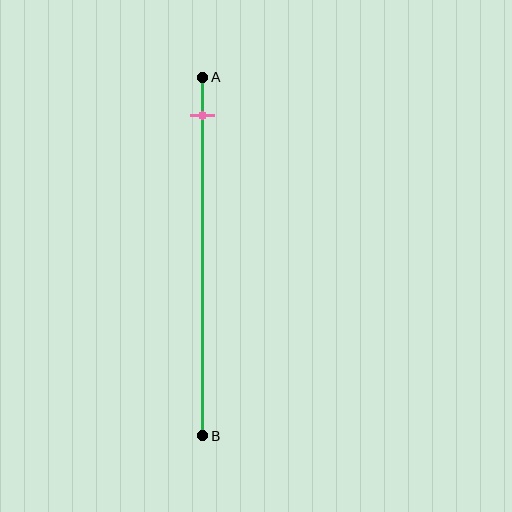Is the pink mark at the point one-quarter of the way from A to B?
No, the mark is at about 10% from A, not at the 25% one-quarter point.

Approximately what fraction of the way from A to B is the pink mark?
The pink mark is approximately 10% of the way from A to B.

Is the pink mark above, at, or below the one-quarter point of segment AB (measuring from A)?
The pink mark is above the one-quarter point of segment AB.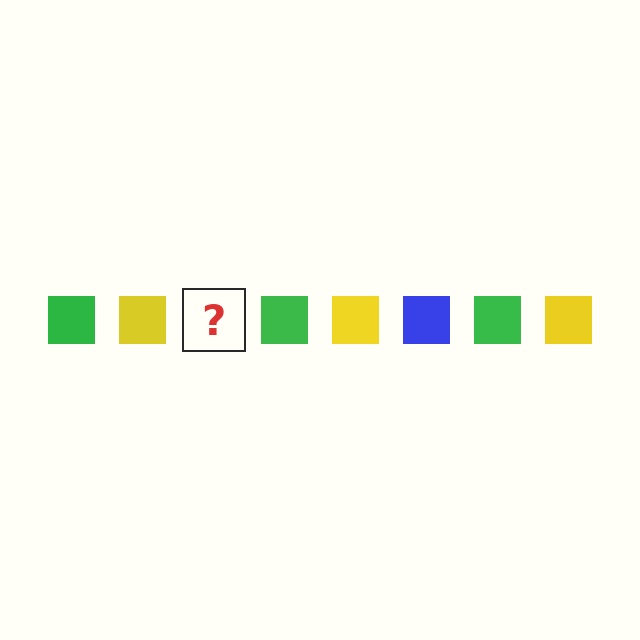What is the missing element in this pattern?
The missing element is a blue square.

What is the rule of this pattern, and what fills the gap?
The rule is that the pattern cycles through green, yellow, blue squares. The gap should be filled with a blue square.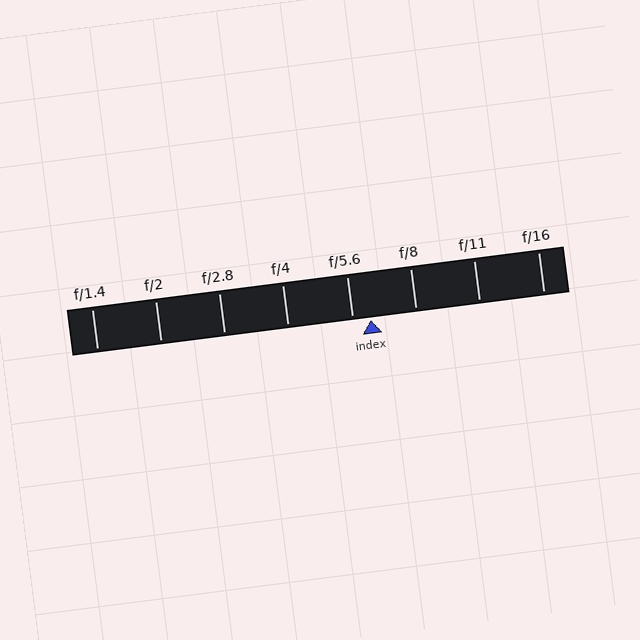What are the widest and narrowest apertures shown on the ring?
The widest aperture shown is f/1.4 and the narrowest is f/16.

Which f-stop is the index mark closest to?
The index mark is closest to f/5.6.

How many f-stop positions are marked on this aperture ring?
There are 8 f-stop positions marked.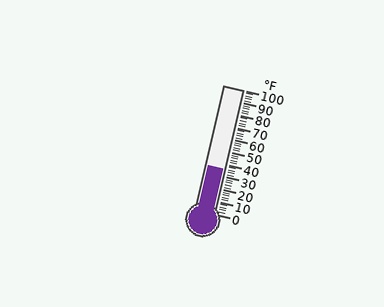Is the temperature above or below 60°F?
The temperature is below 60°F.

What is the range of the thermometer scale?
The thermometer scale ranges from 0°F to 100°F.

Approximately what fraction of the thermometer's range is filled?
The thermometer is filled to approximately 35% of its range.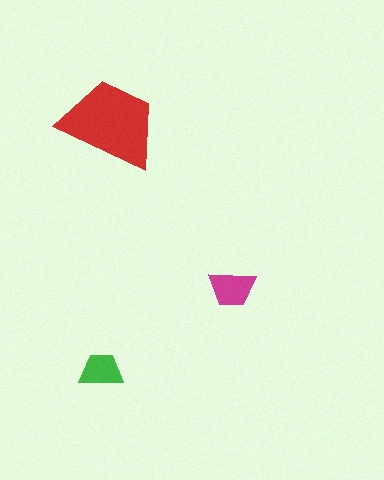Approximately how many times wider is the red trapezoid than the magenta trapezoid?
About 2 times wider.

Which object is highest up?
The red trapezoid is topmost.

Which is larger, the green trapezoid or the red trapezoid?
The red one.